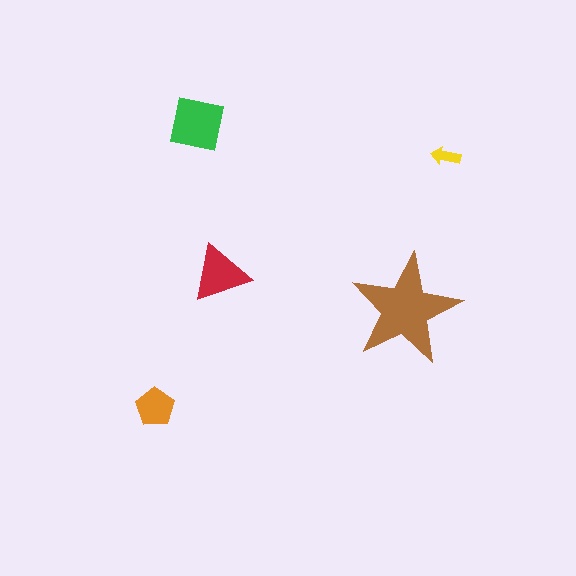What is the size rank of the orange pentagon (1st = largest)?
4th.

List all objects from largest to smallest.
The brown star, the green square, the red triangle, the orange pentagon, the yellow arrow.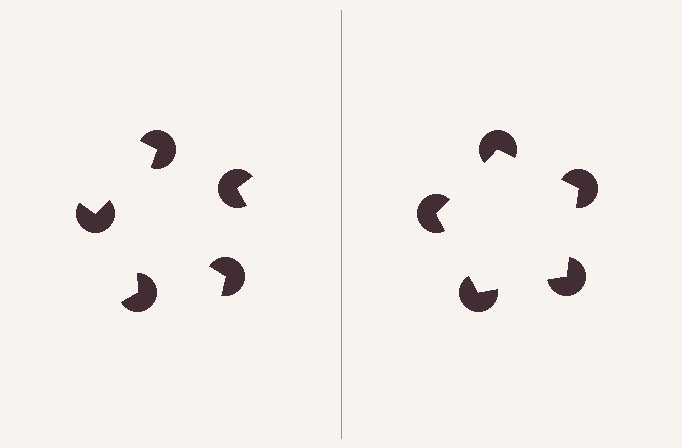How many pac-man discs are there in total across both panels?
10 — 5 on each side.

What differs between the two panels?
The pac-man discs are positioned identically on both sides; only the wedge orientations differ. On the right they align to a pentagon; on the left they are misaligned.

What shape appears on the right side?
An illusory pentagon.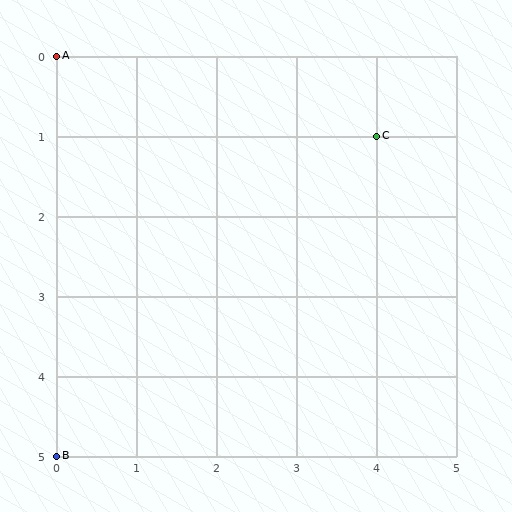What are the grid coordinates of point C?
Point C is at grid coordinates (4, 1).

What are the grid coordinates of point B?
Point B is at grid coordinates (0, 5).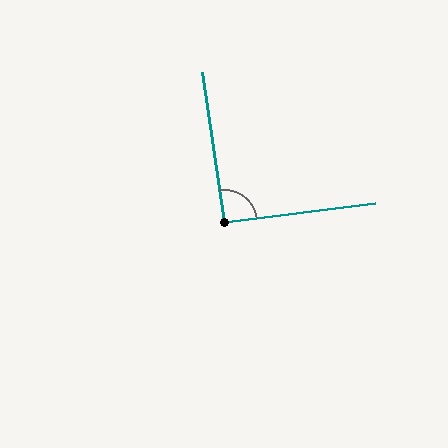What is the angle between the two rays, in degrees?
Approximately 91 degrees.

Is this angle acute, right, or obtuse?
It is approximately a right angle.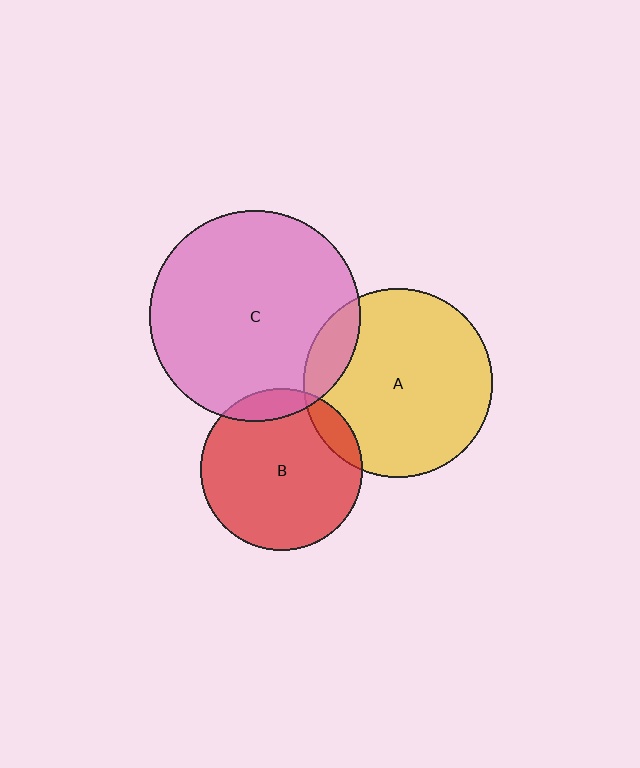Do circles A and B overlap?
Yes.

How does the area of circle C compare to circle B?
Approximately 1.7 times.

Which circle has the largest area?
Circle C (pink).